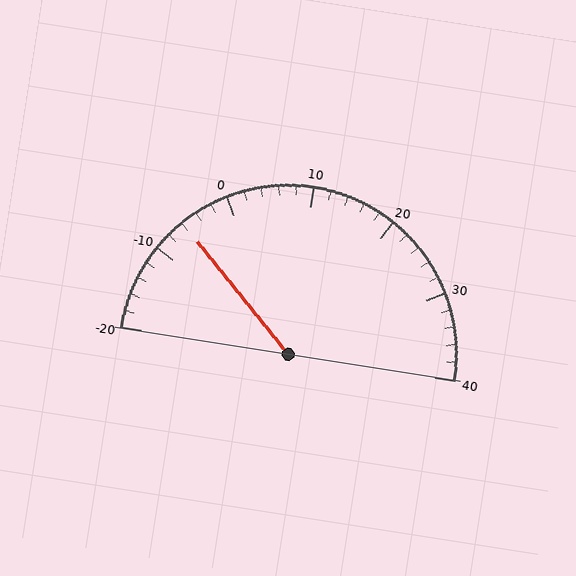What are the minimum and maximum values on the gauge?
The gauge ranges from -20 to 40.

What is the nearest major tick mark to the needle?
The nearest major tick mark is -10.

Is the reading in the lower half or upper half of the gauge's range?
The reading is in the lower half of the range (-20 to 40).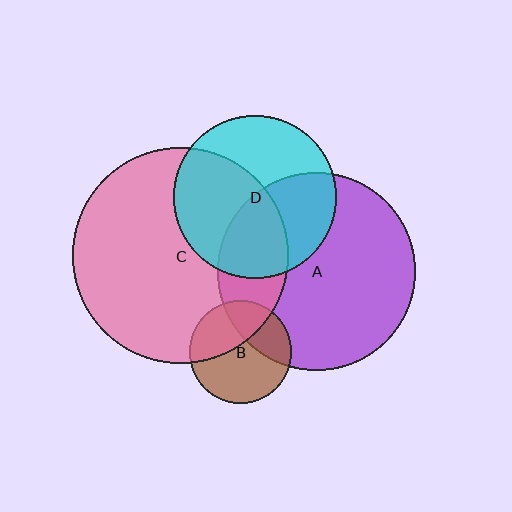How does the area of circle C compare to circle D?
Approximately 1.8 times.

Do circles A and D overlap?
Yes.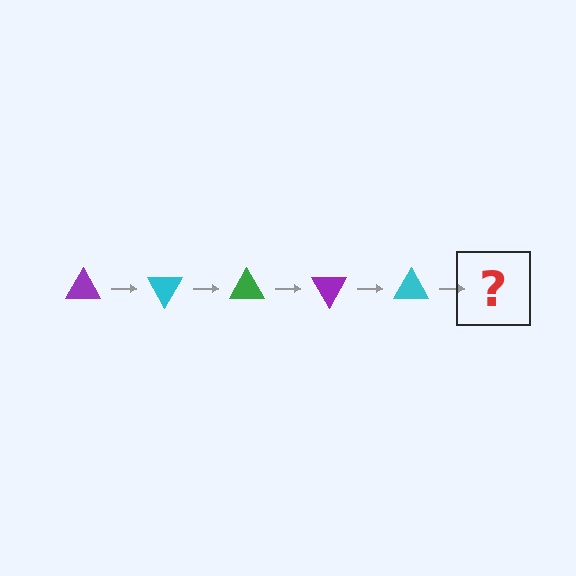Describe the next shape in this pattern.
It should be a green triangle, rotated 300 degrees from the start.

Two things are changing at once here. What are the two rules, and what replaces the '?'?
The two rules are that it rotates 60 degrees each step and the color cycles through purple, cyan, and green. The '?' should be a green triangle, rotated 300 degrees from the start.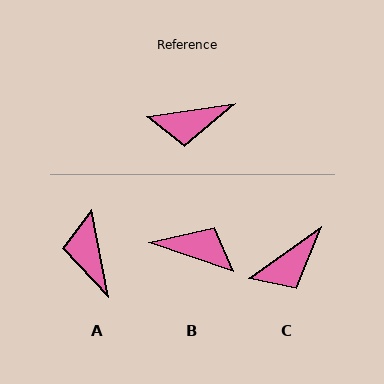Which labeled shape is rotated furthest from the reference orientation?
B, about 153 degrees away.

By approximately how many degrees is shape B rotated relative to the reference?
Approximately 153 degrees counter-clockwise.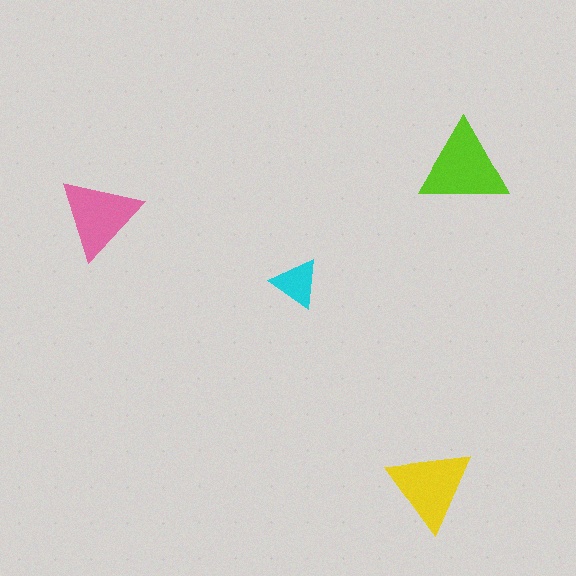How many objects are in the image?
There are 4 objects in the image.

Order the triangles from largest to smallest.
the lime one, the yellow one, the pink one, the cyan one.